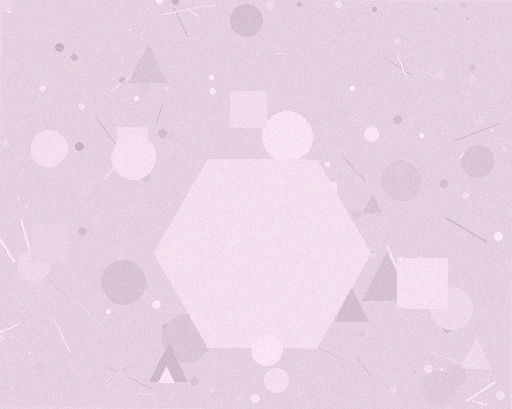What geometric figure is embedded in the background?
A hexagon is embedded in the background.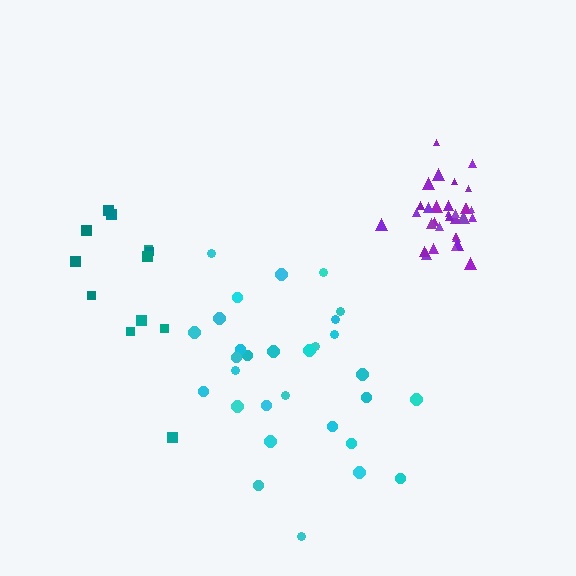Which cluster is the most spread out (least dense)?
Teal.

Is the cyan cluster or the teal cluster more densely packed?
Cyan.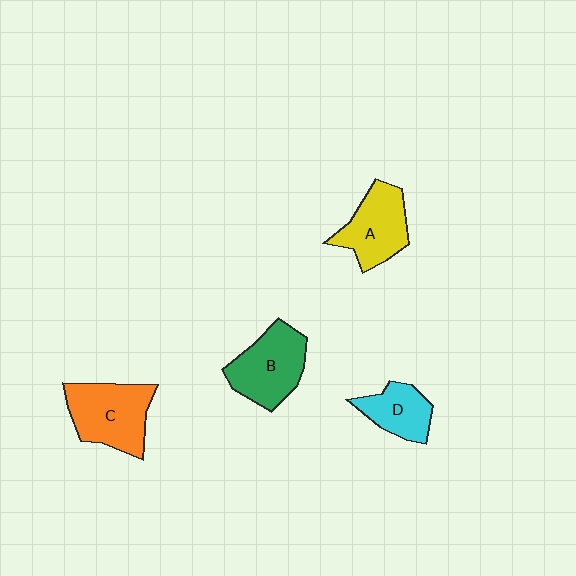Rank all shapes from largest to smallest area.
From largest to smallest: C (orange), B (green), A (yellow), D (cyan).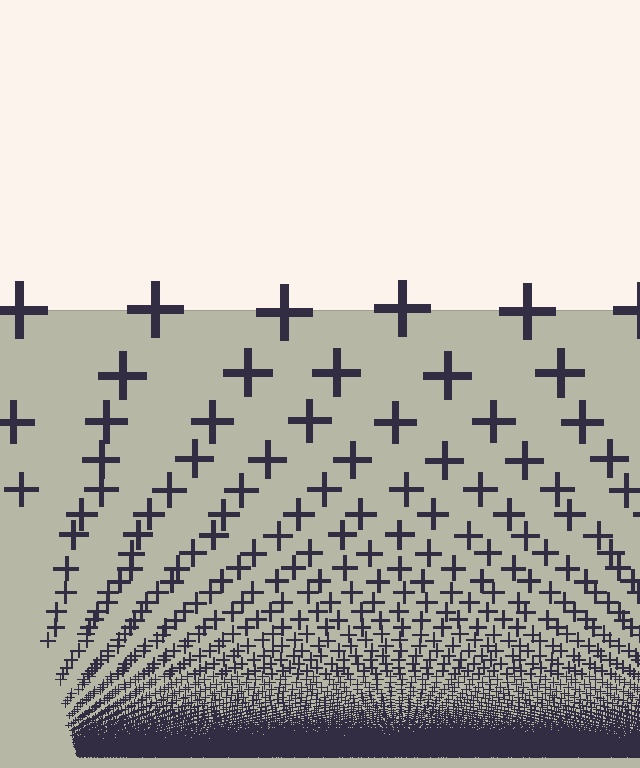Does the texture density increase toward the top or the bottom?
Density increases toward the bottom.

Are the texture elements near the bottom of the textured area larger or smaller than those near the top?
Smaller. The gradient is inverted — elements near the bottom are smaller and denser.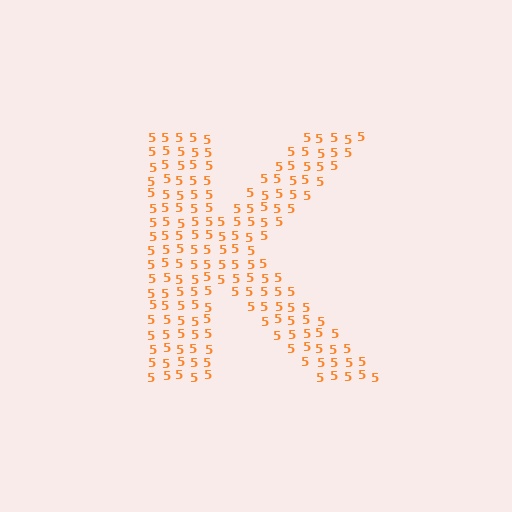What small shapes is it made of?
It is made of small digit 5's.